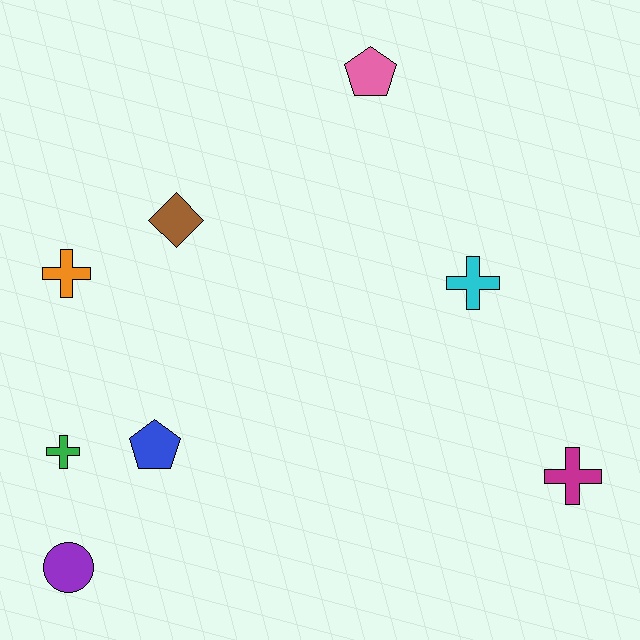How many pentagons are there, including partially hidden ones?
There are 2 pentagons.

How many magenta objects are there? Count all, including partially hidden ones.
There is 1 magenta object.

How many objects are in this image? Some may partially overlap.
There are 8 objects.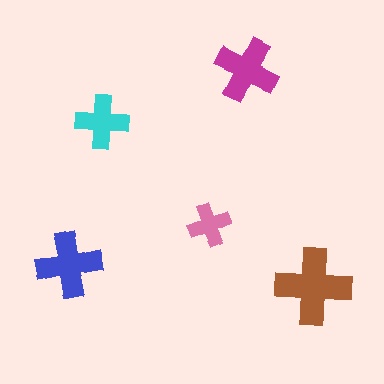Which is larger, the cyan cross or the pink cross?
The cyan one.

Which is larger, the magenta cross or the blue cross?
The blue one.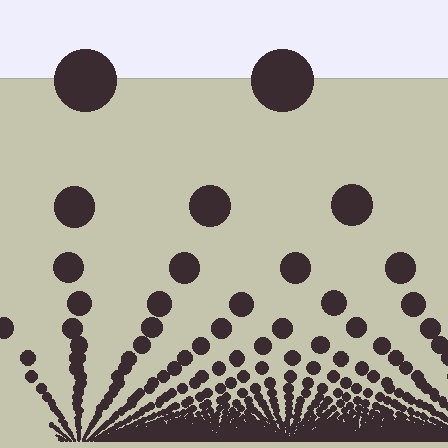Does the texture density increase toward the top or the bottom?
Density increases toward the bottom.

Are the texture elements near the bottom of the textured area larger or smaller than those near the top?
Smaller. The gradient is inverted — elements near the bottom are smaller and denser.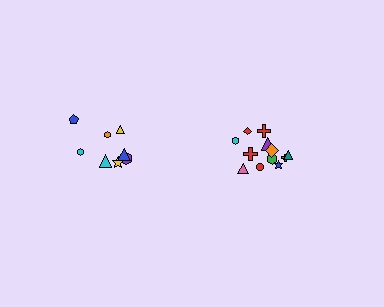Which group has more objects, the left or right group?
The right group.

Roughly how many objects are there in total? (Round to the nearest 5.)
Roughly 20 objects in total.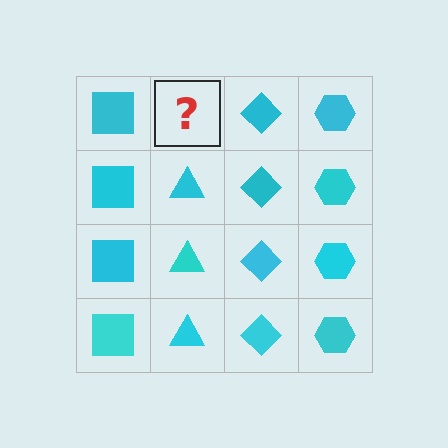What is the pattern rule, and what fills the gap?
The rule is that each column has a consistent shape. The gap should be filled with a cyan triangle.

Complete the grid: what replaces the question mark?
The question mark should be replaced with a cyan triangle.